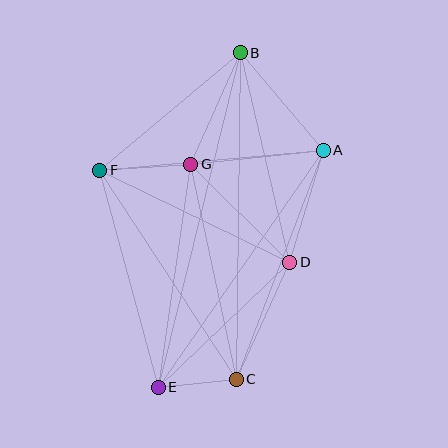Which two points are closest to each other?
Points C and E are closest to each other.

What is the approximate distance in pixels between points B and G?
The distance between B and G is approximately 122 pixels.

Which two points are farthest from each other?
Points B and E are farthest from each other.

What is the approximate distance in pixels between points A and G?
The distance between A and G is approximately 133 pixels.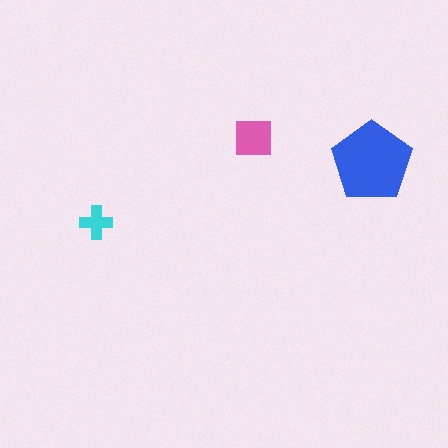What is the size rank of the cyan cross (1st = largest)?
3rd.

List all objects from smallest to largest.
The cyan cross, the pink square, the blue pentagon.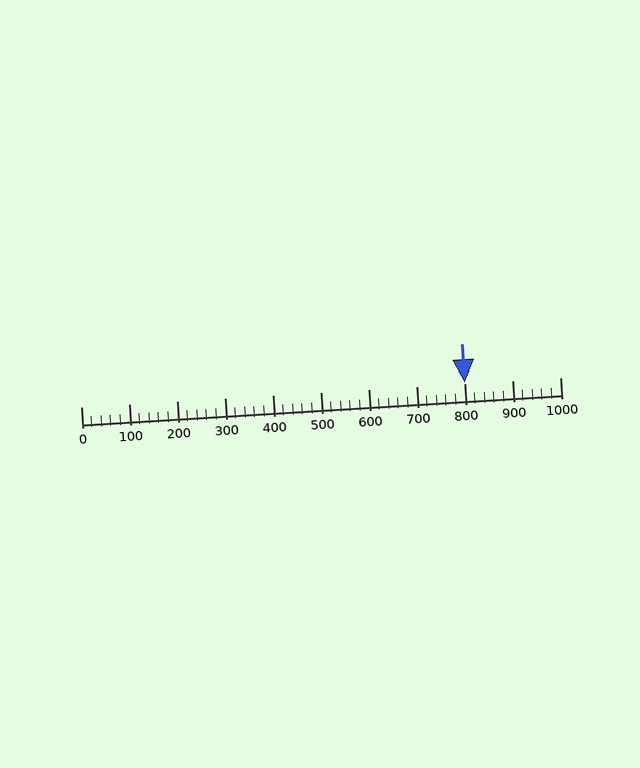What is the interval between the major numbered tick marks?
The major tick marks are spaced 100 units apart.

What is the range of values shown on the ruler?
The ruler shows values from 0 to 1000.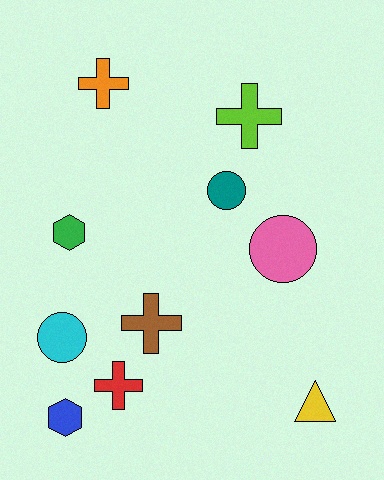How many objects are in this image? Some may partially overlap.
There are 10 objects.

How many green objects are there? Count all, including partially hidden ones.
There is 1 green object.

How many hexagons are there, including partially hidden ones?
There are 2 hexagons.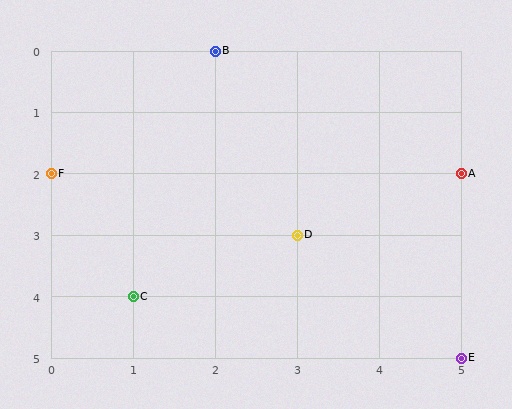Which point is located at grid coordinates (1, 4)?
Point C is at (1, 4).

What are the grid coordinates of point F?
Point F is at grid coordinates (0, 2).